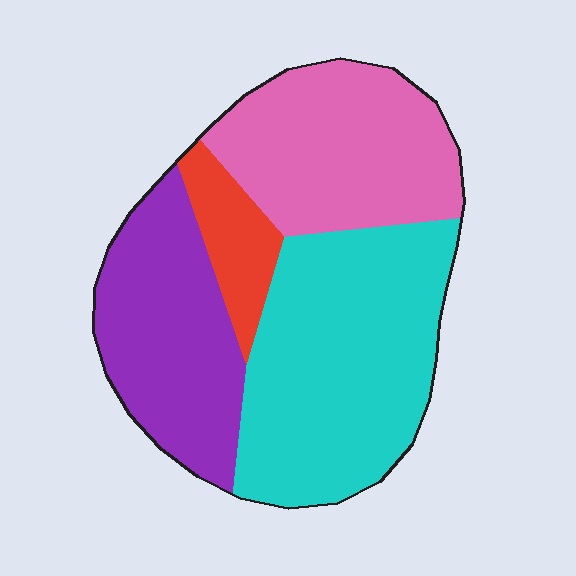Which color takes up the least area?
Red, at roughly 10%.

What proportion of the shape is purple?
Purple covers about 25% of the shape.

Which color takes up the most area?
Cyan, at roughly 40%.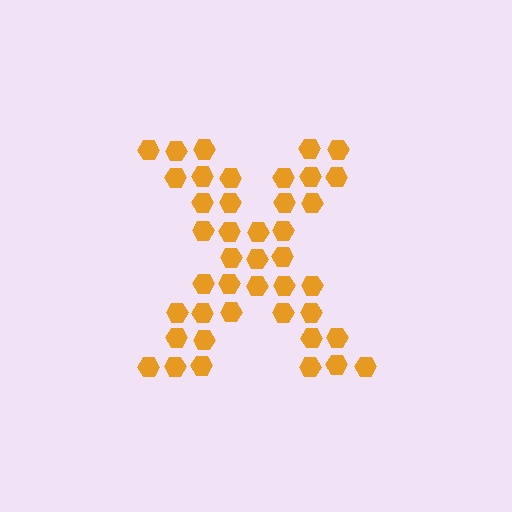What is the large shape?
The large shape is the letter X.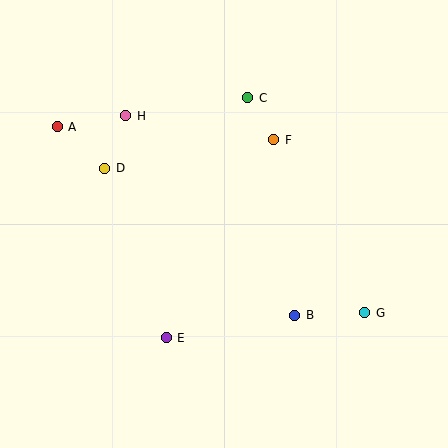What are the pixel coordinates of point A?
Point A is at (57, 127).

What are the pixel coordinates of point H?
Point H is at (126, 116).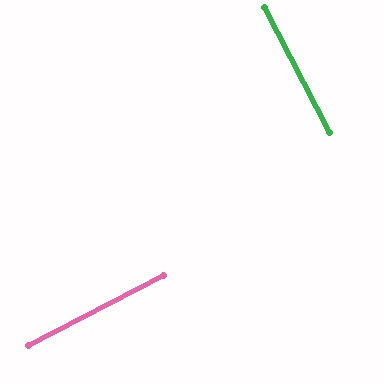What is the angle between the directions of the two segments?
Approximately 90 degrees.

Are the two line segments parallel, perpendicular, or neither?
Perpendicular — they meet at approximately 90°.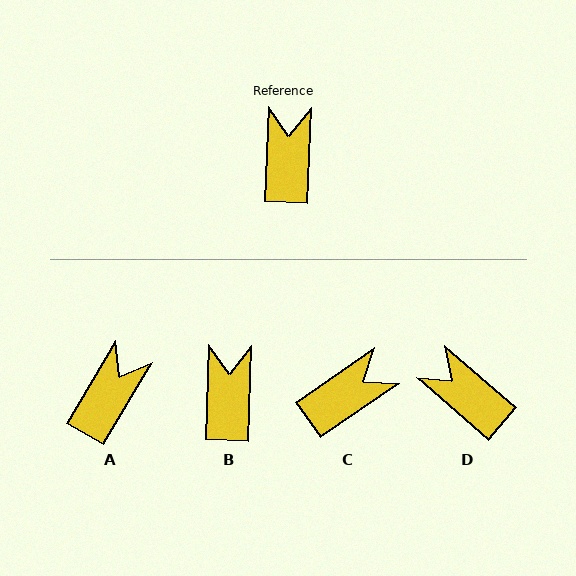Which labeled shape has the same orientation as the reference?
B.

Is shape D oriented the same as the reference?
No, it is off by about 52 degrees.